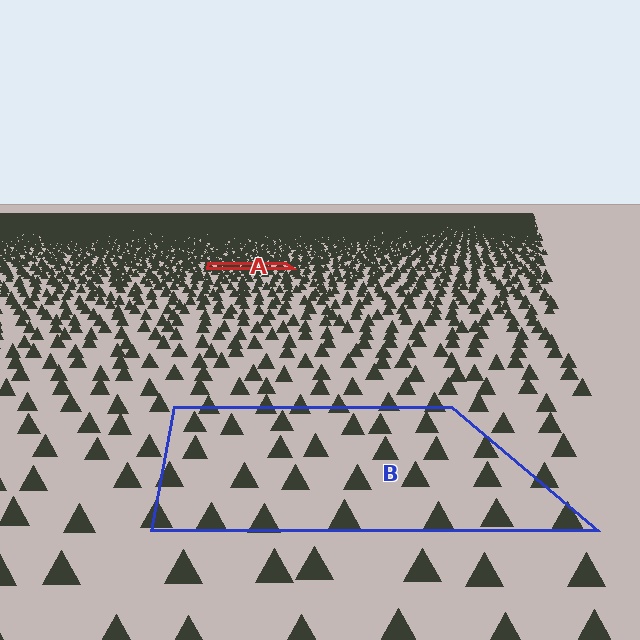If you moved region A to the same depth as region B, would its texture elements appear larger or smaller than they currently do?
They would appear larger. At a closer depth, the same texture elements are projected at a bigger on-screen size.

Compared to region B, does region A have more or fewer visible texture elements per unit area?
Region A has more texture elements per unit area — they are packed more densely because it is farther away.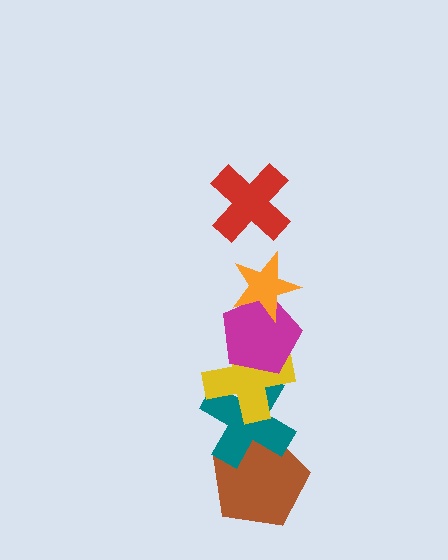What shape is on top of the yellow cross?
The magenta pentagon is on top of the yellow cross.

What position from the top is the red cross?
The red cross is 1st from the top.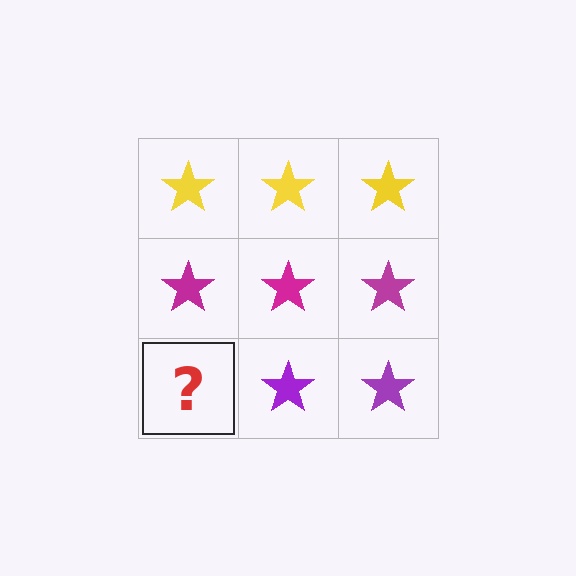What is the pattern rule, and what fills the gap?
The rule is that each row has a consistent color. The gap should be filled with a purple star.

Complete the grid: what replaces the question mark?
The question mark should be replaced with a purple star.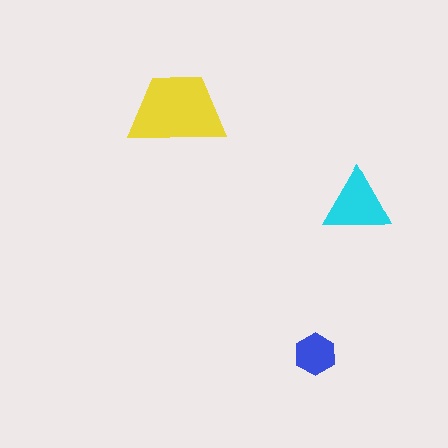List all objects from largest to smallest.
The yellow trapezoid, the cyan triangle, the blue hexagon.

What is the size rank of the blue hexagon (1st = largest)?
3rd.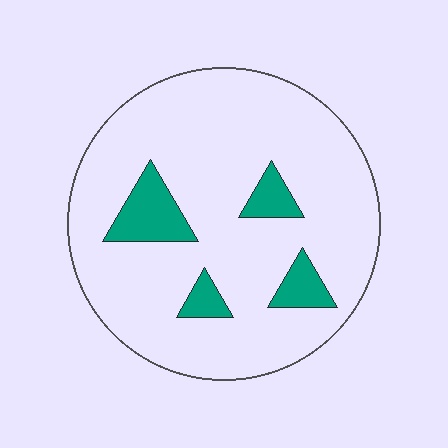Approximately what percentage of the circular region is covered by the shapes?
Approximately 15%.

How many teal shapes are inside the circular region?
4.